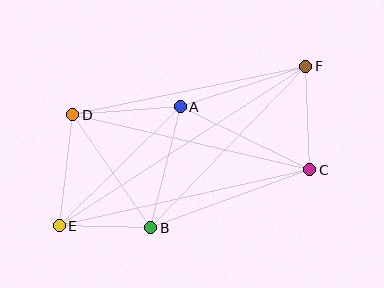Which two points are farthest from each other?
Points E and F are farthest from each other.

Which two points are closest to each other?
Points B and E are closest to each other.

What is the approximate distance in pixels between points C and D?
The distance between C and D is approximately 243 pixels.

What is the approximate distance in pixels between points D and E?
The distance between D and E is approximately 112 pixels.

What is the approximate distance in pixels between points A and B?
The distance between A and B is approximately 125 pixels.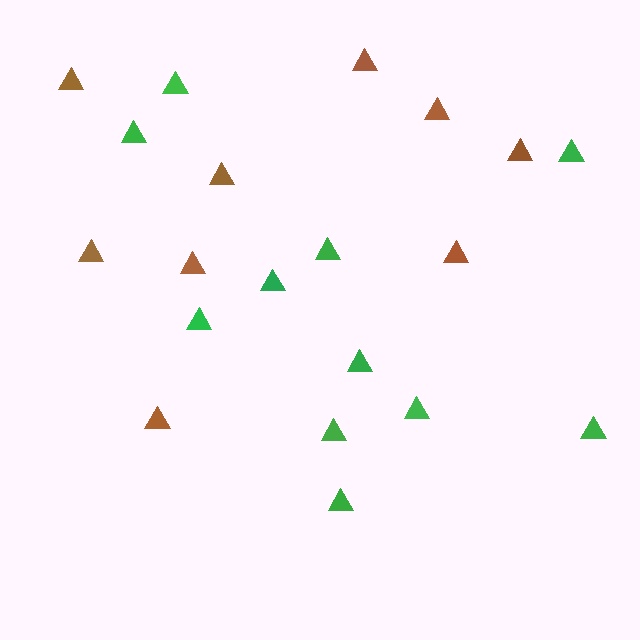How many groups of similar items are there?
There are 2 groups: one group of brown triangles (9) and one group of green triangles (11).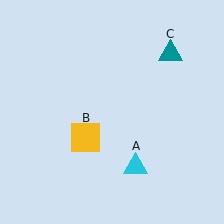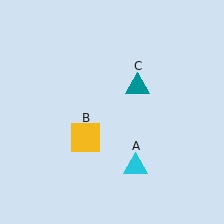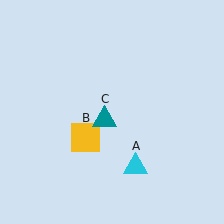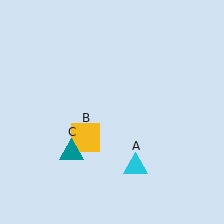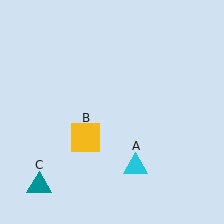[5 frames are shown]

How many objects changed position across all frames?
1 object changed position: teal triangle (object C).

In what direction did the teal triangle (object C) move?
The teal triangle (object C) moved down and to the left.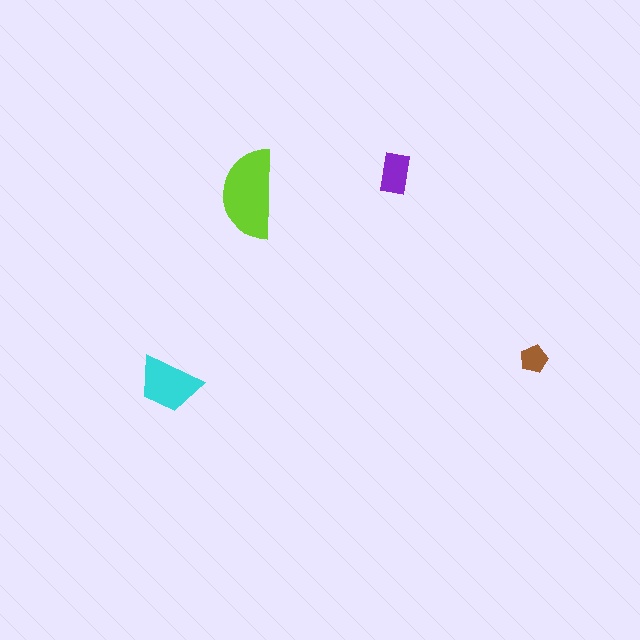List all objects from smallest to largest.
The brown pentagon, the purple rectangle, the cyan trapezoid, the lime semicircle.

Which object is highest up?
The purple rectangle is topmost.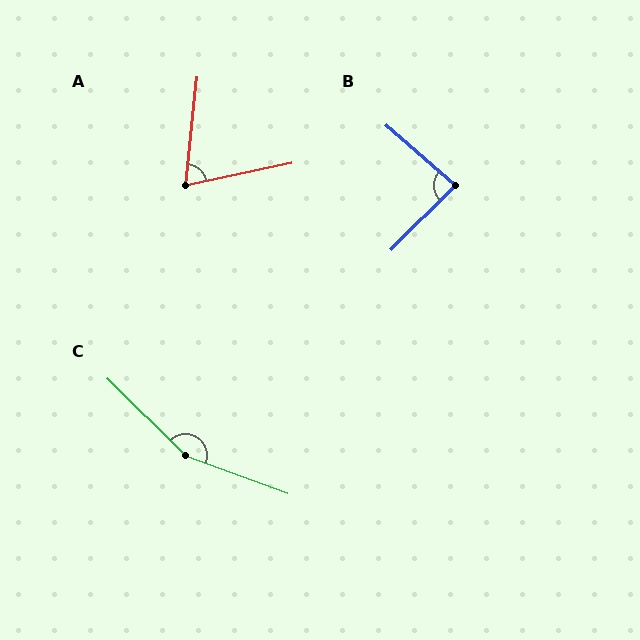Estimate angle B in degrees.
Approximately 86 degrees.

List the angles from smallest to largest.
A (72°), B (86°), C (156°).